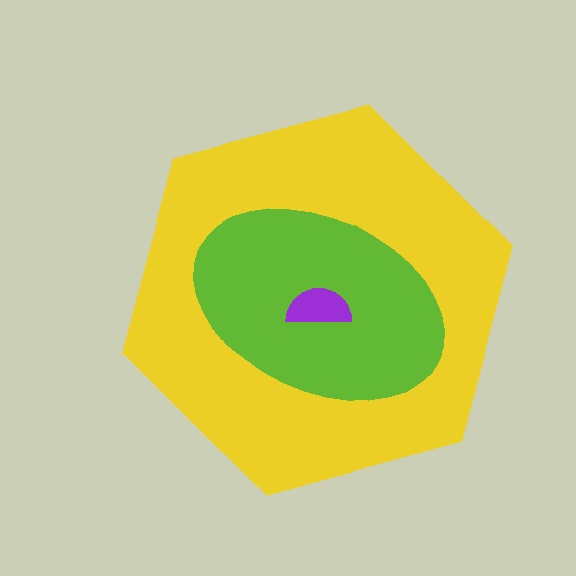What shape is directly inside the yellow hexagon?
The lime ellipse.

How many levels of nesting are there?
3.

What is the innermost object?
The purple semicircle.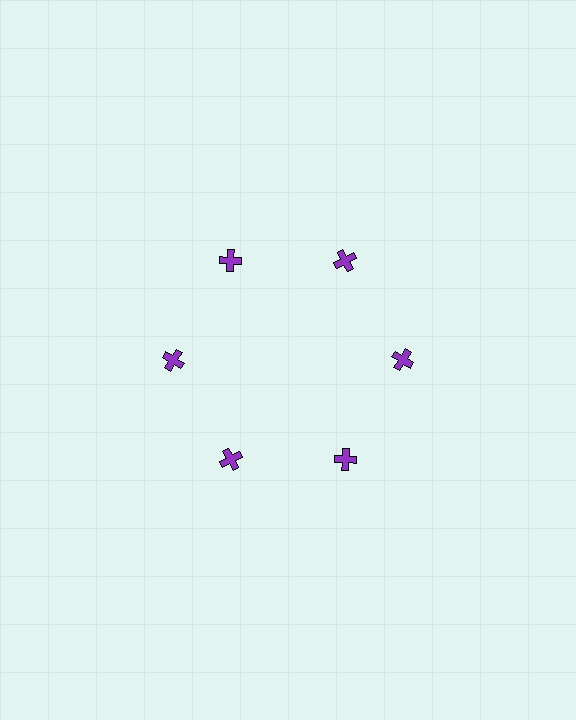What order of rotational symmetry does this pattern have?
This pattern has 6-fold rotational symmetry.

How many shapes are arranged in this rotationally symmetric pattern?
There are 6 shapes, arranged in 6 groups of 1.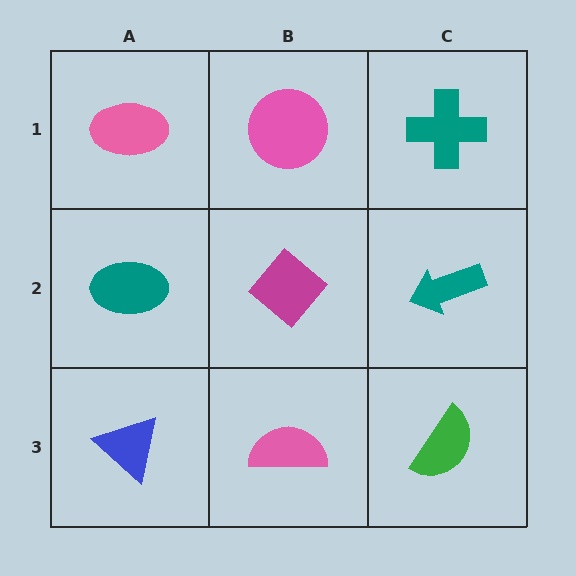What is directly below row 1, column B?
A magenta diamond.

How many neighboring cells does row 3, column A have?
2.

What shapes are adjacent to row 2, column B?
A pink circle (row 1, column B), a pink semicircle (row 3, column B), a teal ellipse (row 2, column A), a teal arrow (row 2, column C).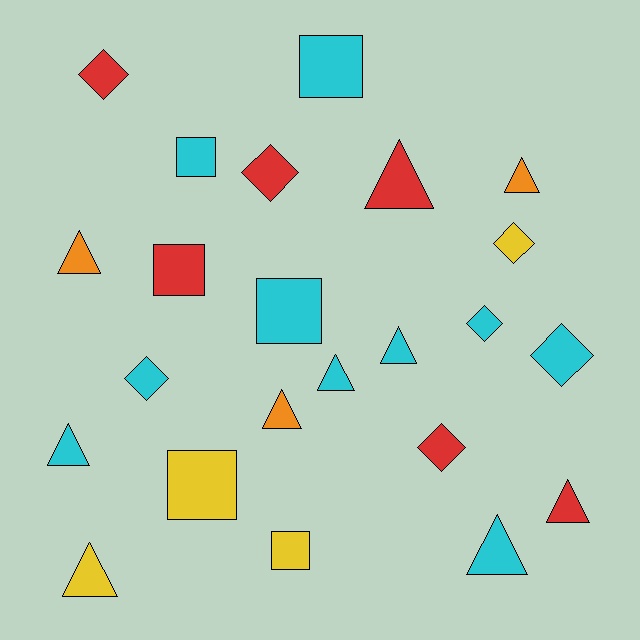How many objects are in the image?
There are 23 objects.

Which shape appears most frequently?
Triangle, with 10 objects.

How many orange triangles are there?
There are 3 orange triangles.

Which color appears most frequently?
Cyan, with 10 objects.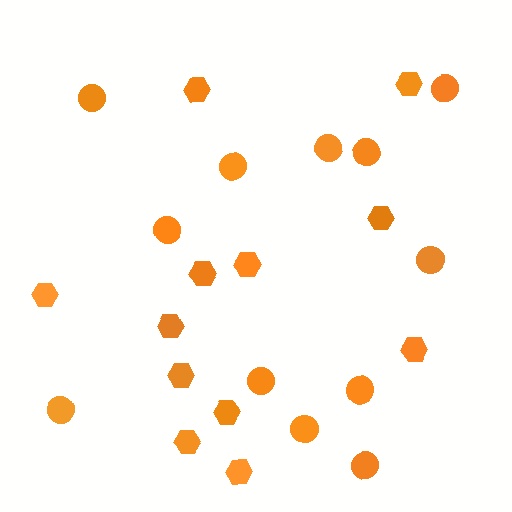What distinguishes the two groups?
There are 2 groups: one group of circles (12) and one group of hexagons (12).